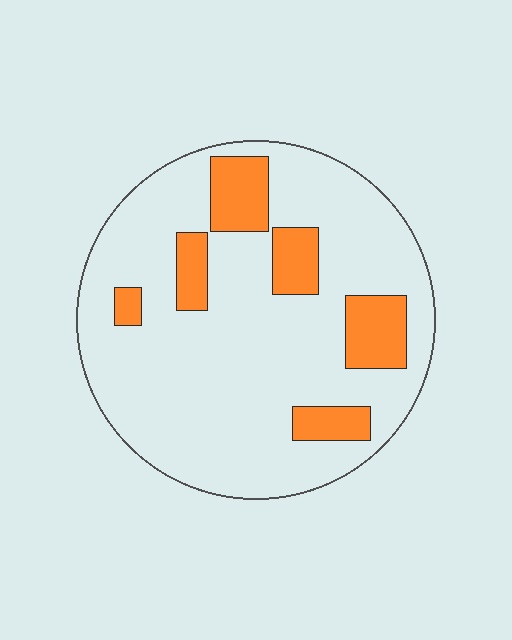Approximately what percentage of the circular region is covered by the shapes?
Approximately 20%.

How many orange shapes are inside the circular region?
6.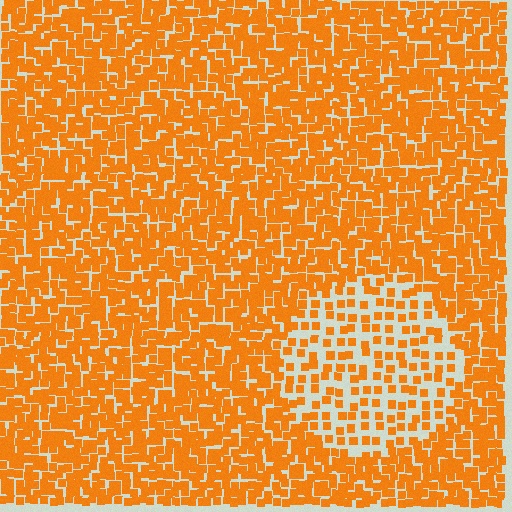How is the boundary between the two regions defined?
The boundary is defined by a change in element density (approximately 2.2x ratio). All elements are the same color, size, and shape.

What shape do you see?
I see a circle.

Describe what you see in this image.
The image contains small orange elements arranged at two different densities. A circle-shaped region is visible where the elements are less densely packed than the surrounding area.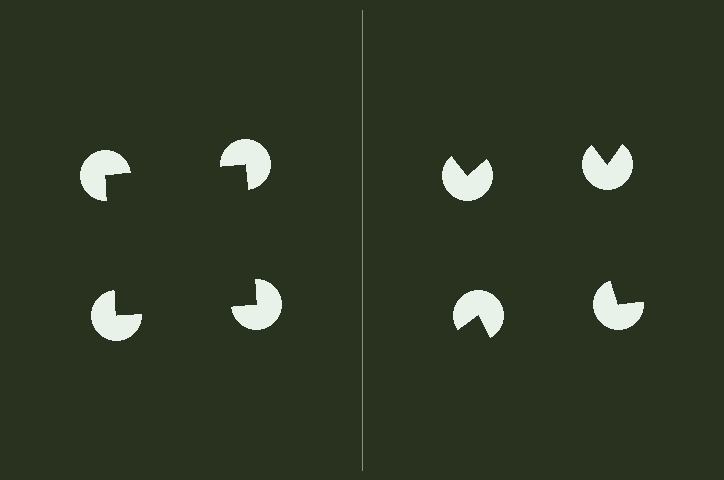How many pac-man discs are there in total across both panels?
8 — 4 on each side.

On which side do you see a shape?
An illusory square appears on the left side. On the right side the wedge cuts are rotated, so no coherent shape forms.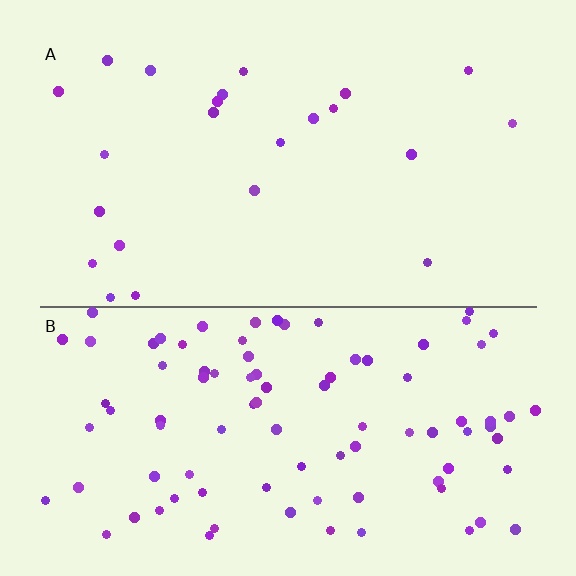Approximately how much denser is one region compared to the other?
Approximately 4.0× — region B over region A.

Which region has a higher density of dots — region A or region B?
B (the bottom).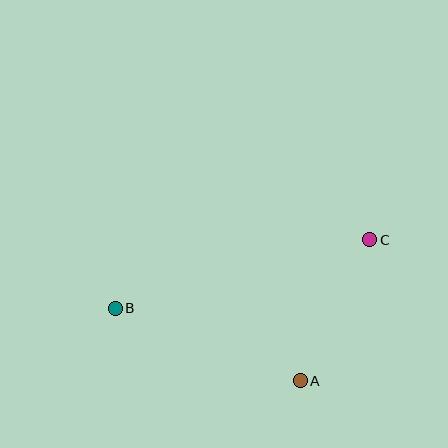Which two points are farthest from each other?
Points B and C are farthest from each other.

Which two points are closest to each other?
Points A and C are closest to each other.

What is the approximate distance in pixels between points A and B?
The distance between A and B is approximately 199 pixels.